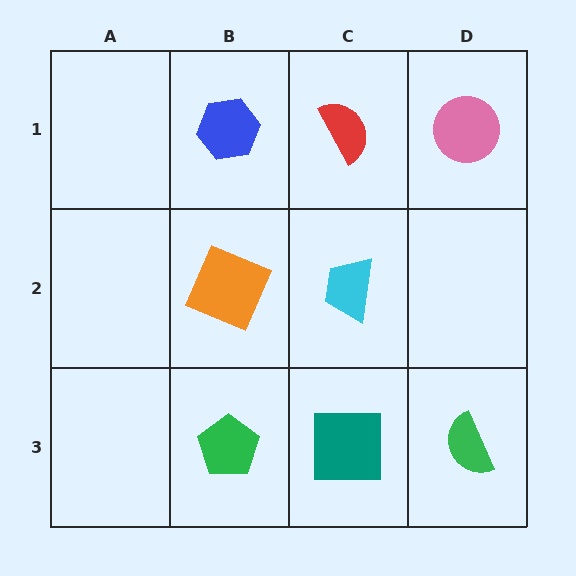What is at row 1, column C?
A red semicircle.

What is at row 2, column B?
An orange square.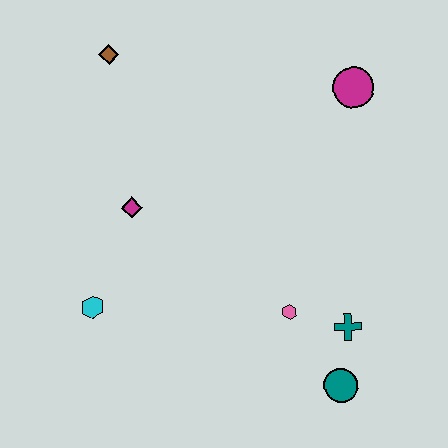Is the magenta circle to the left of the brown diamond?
No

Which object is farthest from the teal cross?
The brown diamond is farthest from the teal cross.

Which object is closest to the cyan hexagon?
The magenta diamond is closest to the cyan hexagon.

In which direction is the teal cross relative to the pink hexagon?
The teal cross is to the right of the pink hexagon.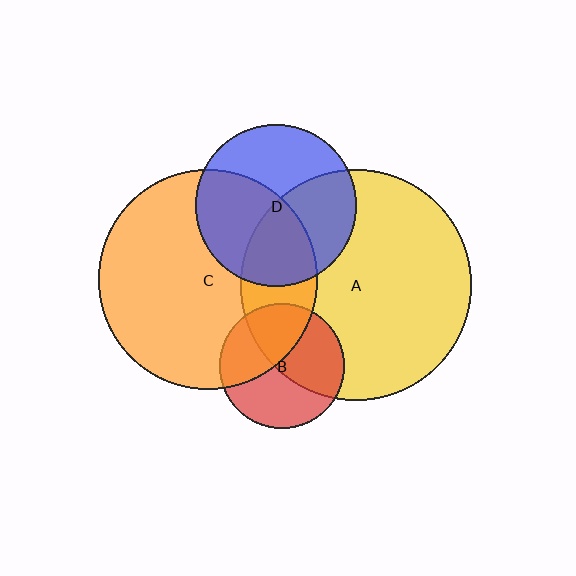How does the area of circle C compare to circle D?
Approximately 1.8 times.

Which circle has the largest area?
Circle A (yellow).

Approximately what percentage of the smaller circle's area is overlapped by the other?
Approximately 40%.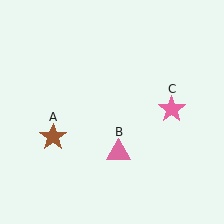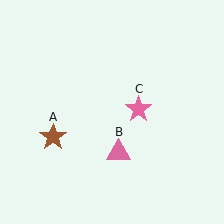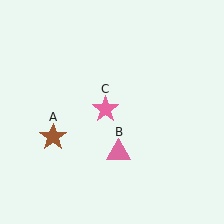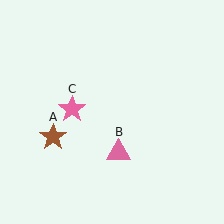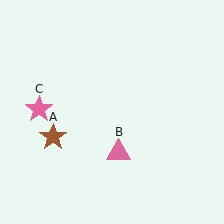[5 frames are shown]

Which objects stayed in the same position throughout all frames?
Brown star (object A) and pink triangle (object B) remained stationary.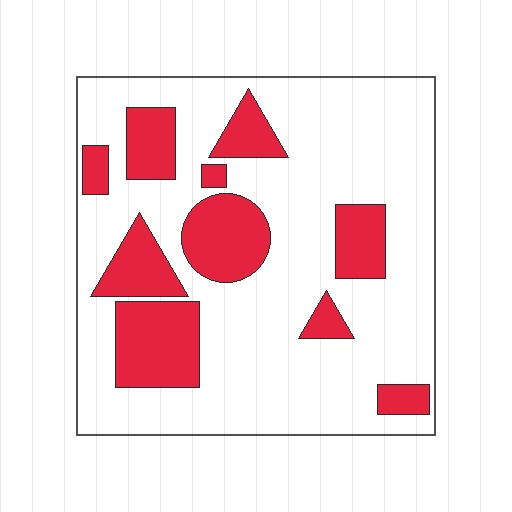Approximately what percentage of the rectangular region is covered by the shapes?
Approximately 25%.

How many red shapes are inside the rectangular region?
10.